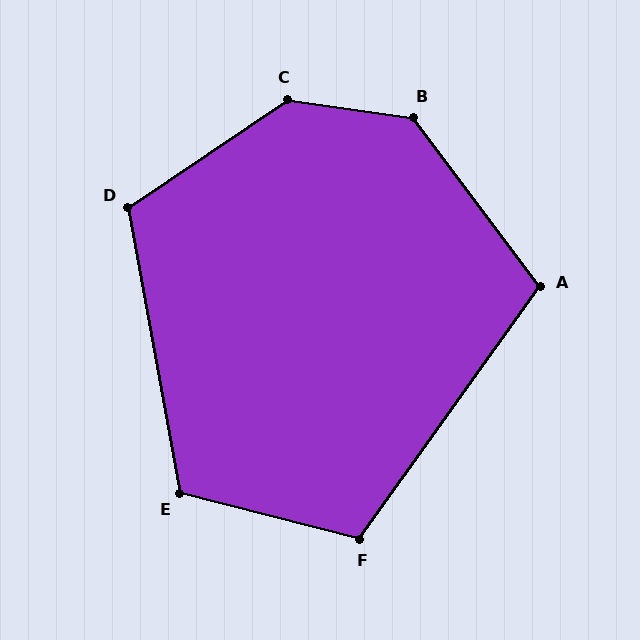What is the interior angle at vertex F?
Approximately 111 degrees (obtuse).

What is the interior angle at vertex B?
Approximately 135 degrees (obtuse).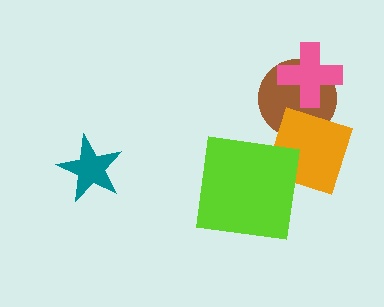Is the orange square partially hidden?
Yes, it is partially covered by another shape.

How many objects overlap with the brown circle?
2 objects overlap with the brown circle.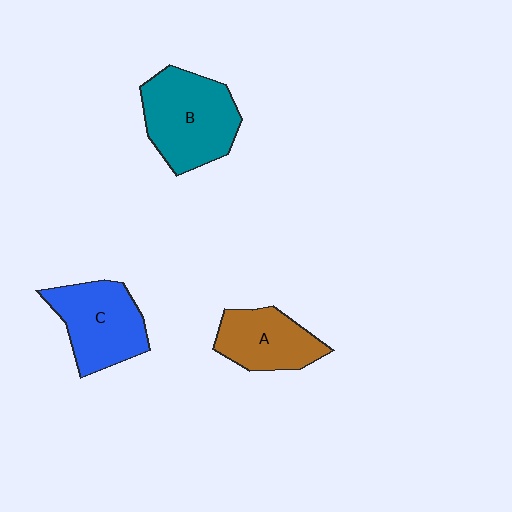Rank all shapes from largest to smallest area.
From largest to smallest: B (teal), C (blue), A (brown).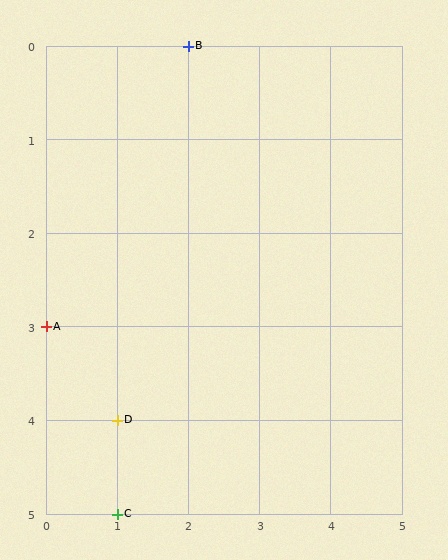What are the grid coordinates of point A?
Point A is at grid coordinates (0, 3).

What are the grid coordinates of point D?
Point D is at grid coordinates (1, 4).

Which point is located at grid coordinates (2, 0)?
Point B is at (2, 0).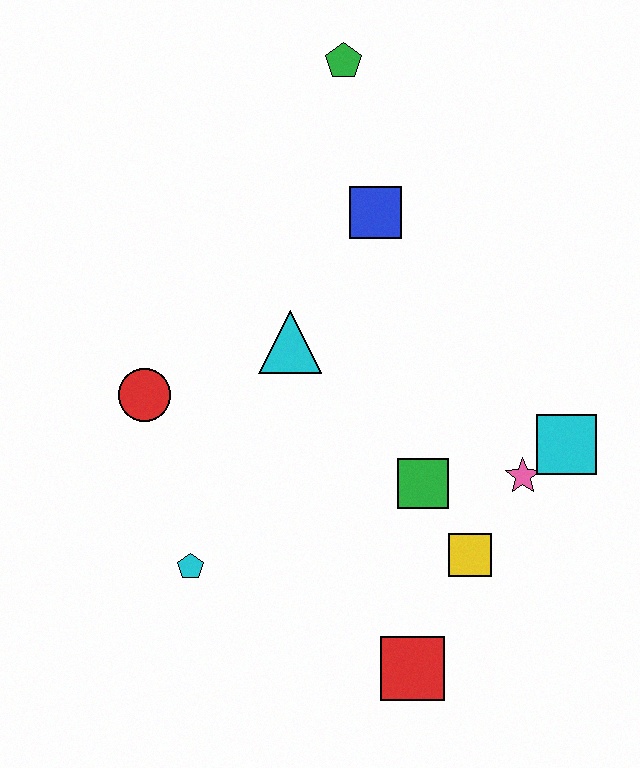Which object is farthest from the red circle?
The cyan square is farthest from the red circle.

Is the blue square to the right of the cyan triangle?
Yes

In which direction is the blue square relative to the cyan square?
The blue square is above the cyan square.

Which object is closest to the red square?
The yellow square is closest to the red square.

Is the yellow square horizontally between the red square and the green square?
No